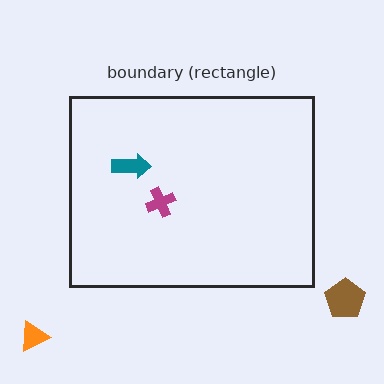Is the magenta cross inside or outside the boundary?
Inside.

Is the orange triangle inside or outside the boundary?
Outside.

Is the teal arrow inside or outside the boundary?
Inside.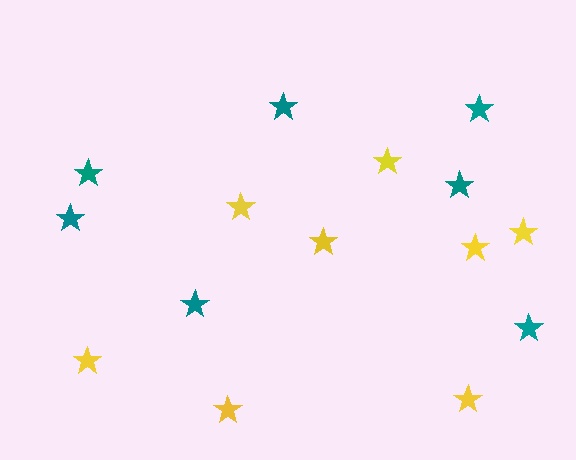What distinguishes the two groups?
There are 2 groups: one group of yellow stars (8) and one group of teal stars (7).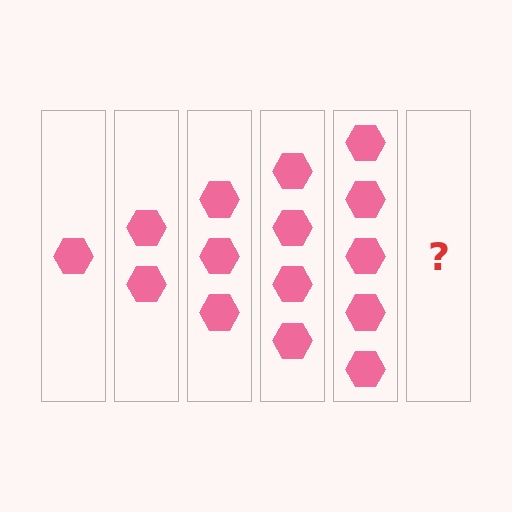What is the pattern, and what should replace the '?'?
The pattern is that each step adds one more hexagon. The '?' should be 6 hexagons.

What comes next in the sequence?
The next element should be 6 hexagons.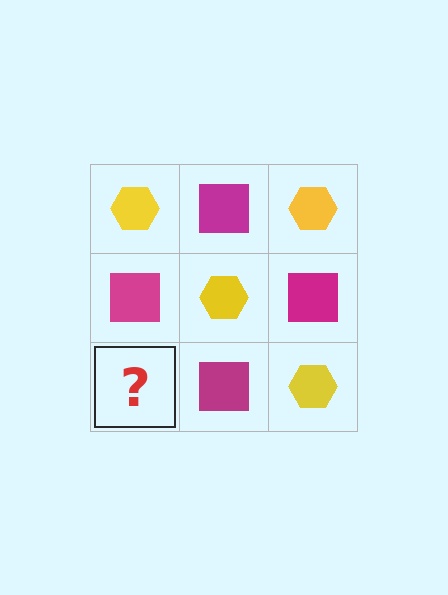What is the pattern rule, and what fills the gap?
The rule is that it alternates yellow hexagon and magenta square in a checkerboard pattern. The gap should be filled with a yellow hexagon.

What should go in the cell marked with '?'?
The missing cell should contain a yellow hexagon.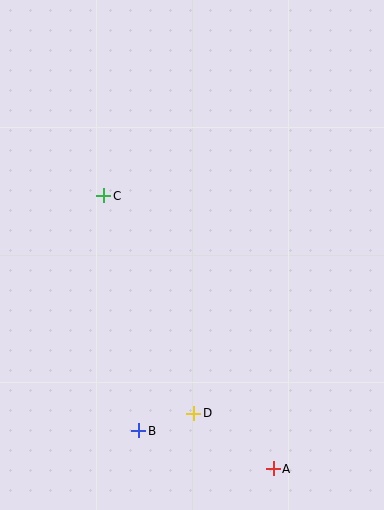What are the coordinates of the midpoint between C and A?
The midpoint between C and A is at (189, 332).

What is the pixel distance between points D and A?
The distance between D and A is 97 pixels.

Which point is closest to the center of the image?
Point C at (104, 196) is closest to the center.